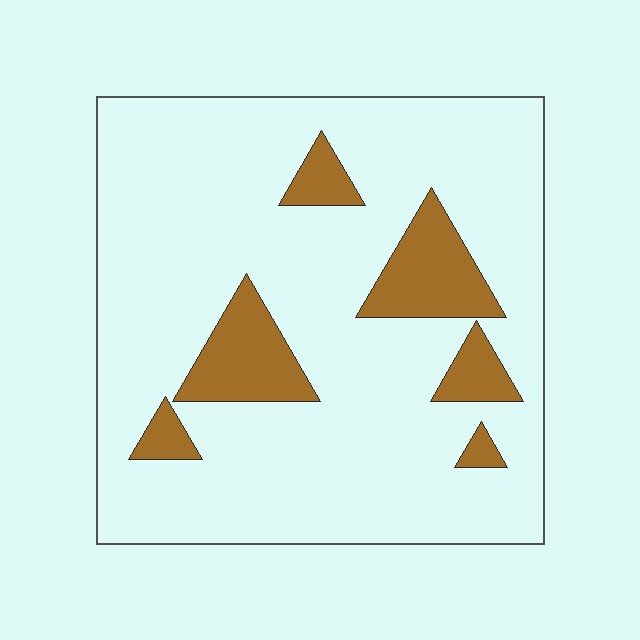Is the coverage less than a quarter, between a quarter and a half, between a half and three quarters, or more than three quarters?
Less than a quarter.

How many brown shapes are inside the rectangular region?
6.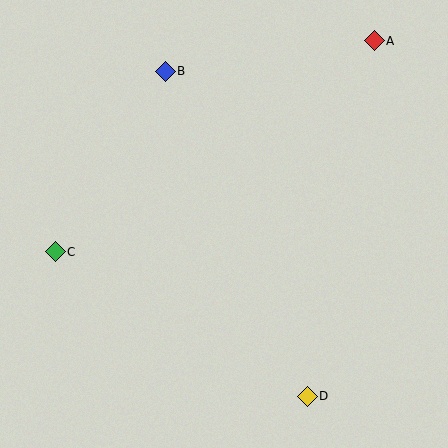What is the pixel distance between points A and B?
The distance between A and B is 211 pixels.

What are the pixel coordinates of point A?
Point A is at (374, 41).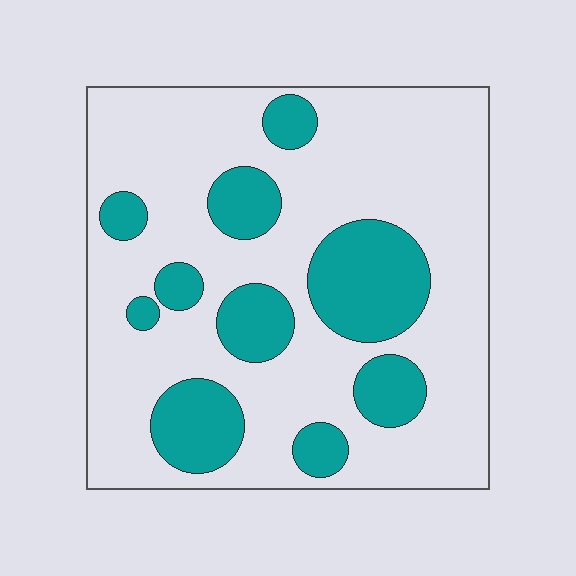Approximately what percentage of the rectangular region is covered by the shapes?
Approximately 25%.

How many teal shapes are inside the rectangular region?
10.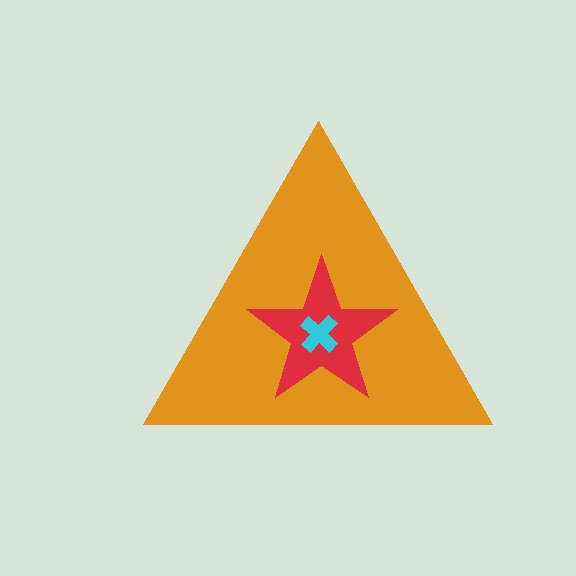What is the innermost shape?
The cyan cross.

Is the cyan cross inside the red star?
Yes.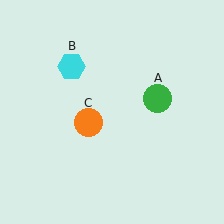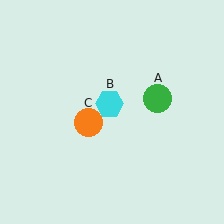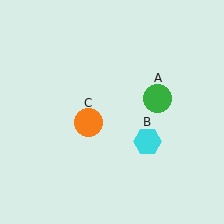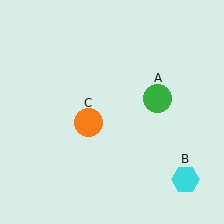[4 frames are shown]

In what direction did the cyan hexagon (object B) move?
The cyan hexagon (object B) moved down and to the right.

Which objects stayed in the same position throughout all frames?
Green circle (object A) and orange circle (object C) remained stationary.